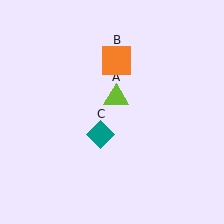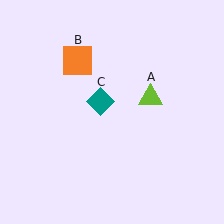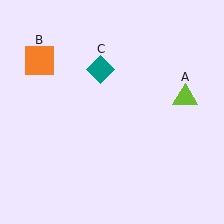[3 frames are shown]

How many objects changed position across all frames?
3 objects changed position: lime triangle (object A), orange square (object B), teal diamond (object C).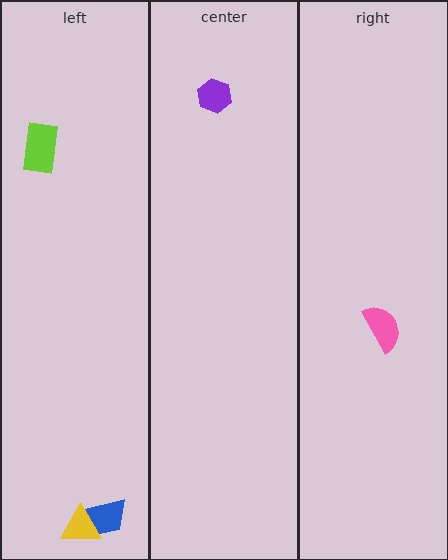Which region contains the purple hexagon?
The center region.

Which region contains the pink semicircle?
The right region.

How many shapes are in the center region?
1.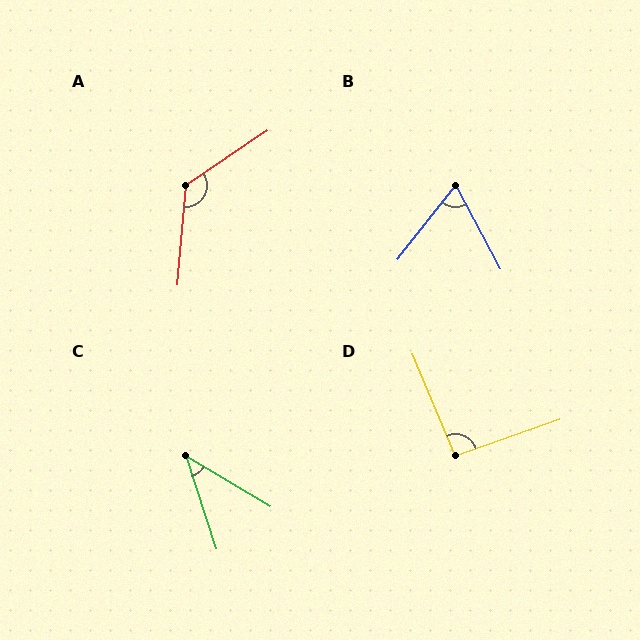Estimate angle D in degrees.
Approximately 94 degrees.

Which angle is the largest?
A, at approximately 129 degrees.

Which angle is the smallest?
C, at approximately 41 degrees.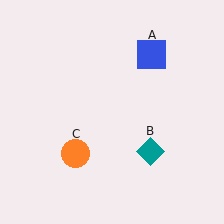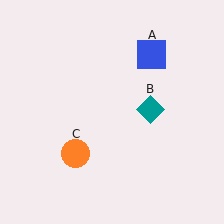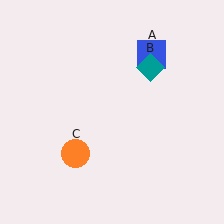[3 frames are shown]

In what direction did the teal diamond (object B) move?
The teal diamond (object B) moved up.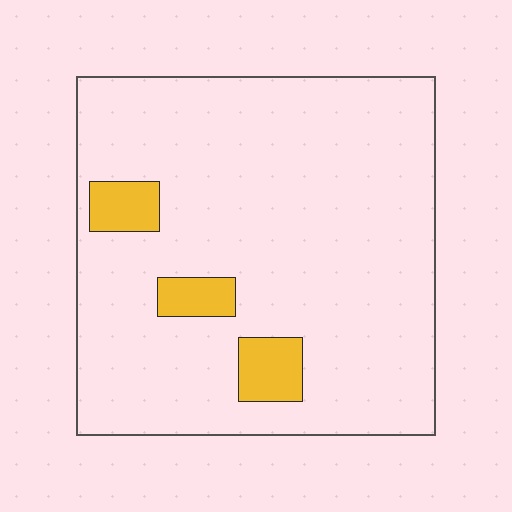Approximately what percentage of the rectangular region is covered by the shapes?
Approximately 10%.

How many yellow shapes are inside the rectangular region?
3.